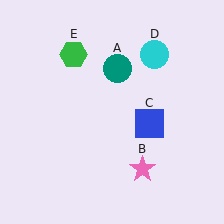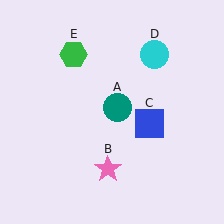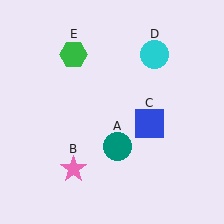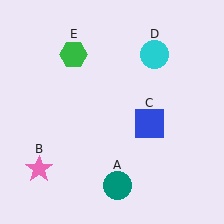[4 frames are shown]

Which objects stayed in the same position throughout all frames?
Blue square (object C) and cyan circle (object D) and green hexagon (object E) remained stationary.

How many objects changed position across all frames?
2 objects changed position: teal circle (object A), pink star (object B).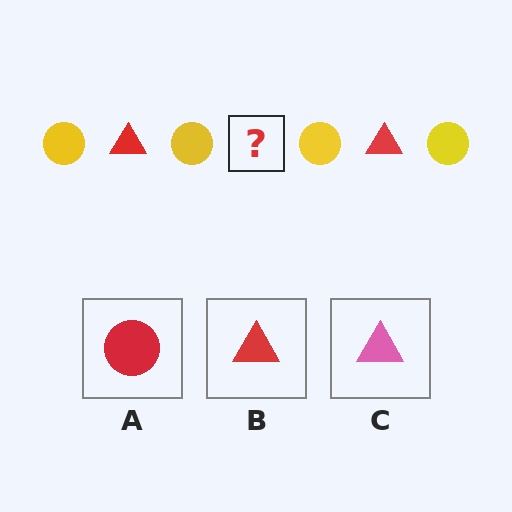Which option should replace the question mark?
Option B.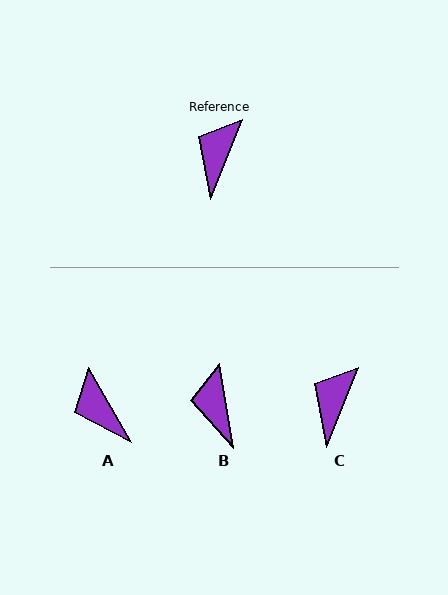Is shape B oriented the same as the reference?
No, it is off by about 31 degrees.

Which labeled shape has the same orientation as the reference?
C.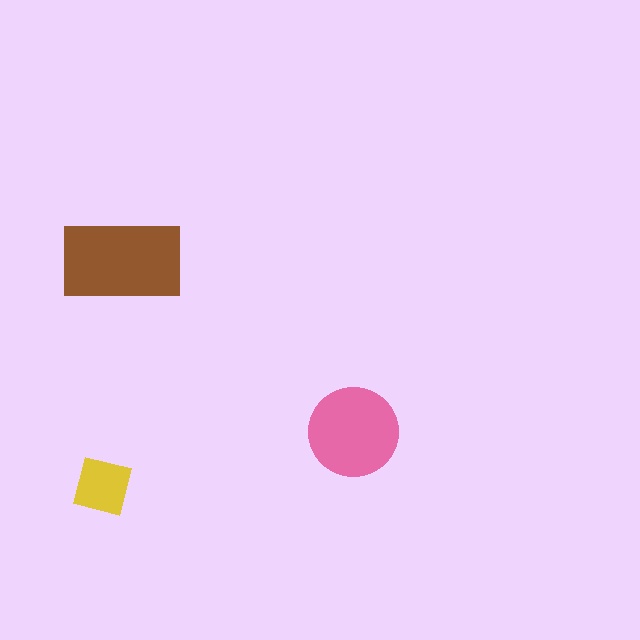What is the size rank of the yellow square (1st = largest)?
3rd.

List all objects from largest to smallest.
The brown rectangle, the pink circle, the yellow square.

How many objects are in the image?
There are 3 objects in the image.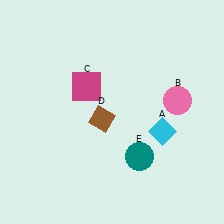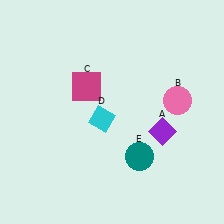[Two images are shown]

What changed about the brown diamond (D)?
In Image 1, D is brown. In Image 2, it changed to cyan.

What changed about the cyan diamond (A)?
In Image 1, A is cyan. In Image 2, it changed to purple.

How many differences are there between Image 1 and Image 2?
There are 2 differences between the two images.